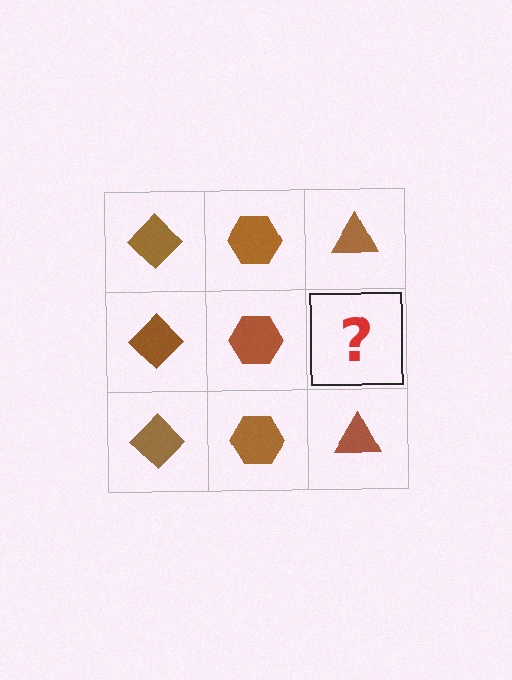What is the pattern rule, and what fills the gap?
The rule is that each column has a consistent shape. The gap should be filled with a brown triangle.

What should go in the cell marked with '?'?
The missing cell should contain a brown triangle.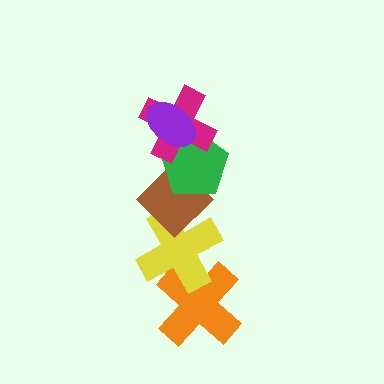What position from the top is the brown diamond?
The brown diamond is 4th from the top.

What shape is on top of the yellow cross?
The brown diamond is on top of the yellow cross.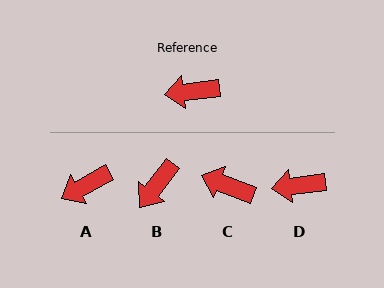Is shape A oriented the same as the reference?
No, it is off by about 22 degrees.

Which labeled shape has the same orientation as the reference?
D.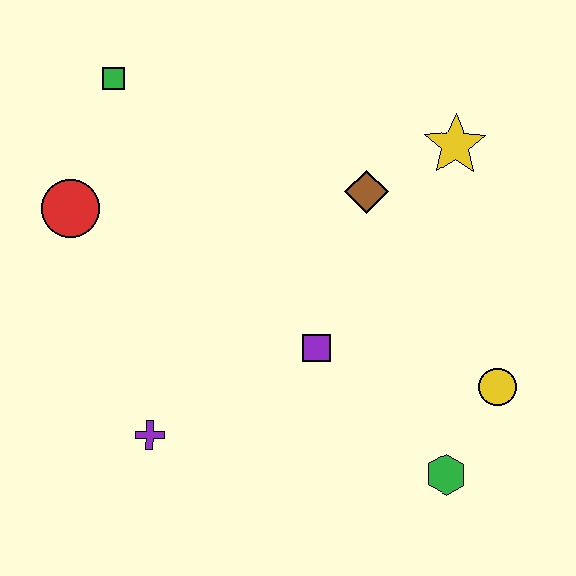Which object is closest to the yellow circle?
The green hexagon is closest to the yellow circle.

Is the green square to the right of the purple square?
No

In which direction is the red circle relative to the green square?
The red circle is below the green square.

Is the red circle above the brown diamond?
No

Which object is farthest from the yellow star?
The purple cross is farthest from the yellow star.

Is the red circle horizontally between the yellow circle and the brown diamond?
No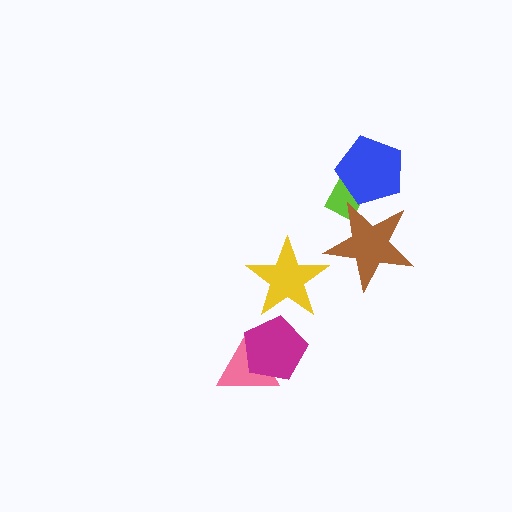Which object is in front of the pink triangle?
The magenta pentagon is in front of the pink triangle.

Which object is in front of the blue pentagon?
The brown star is in front of the blue pentagon.